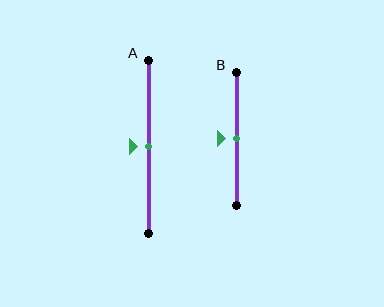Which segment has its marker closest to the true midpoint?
Segment A has its marker closest to the true midpoint.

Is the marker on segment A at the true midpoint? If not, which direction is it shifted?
Yes, the marker on segment A is at the true midpoint.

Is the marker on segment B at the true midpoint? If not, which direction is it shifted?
Yes, the marker on segment B is at the true midpoint.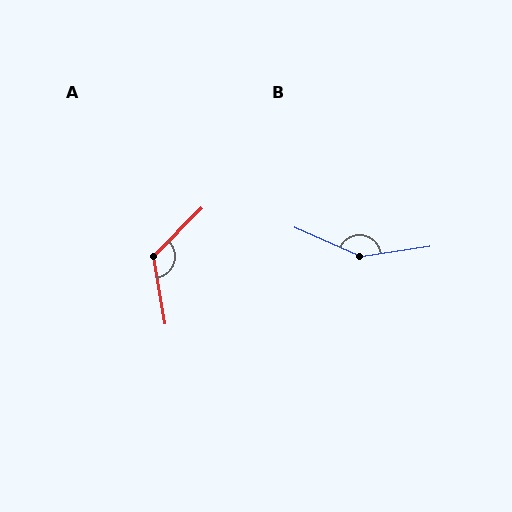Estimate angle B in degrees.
Approximately 147 degrees.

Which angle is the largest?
B, at approximately 147 degrees.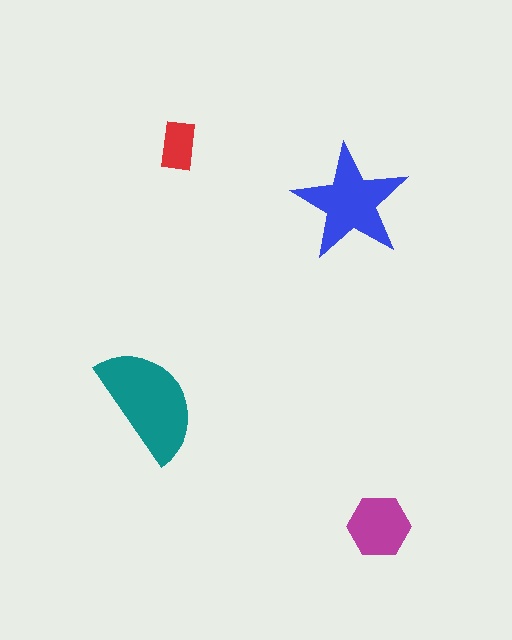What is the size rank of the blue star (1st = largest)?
2nd.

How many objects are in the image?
There are 4 objects in the image.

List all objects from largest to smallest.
The teal semicircle, the blue star, the magenta hexagon, the red rectangle.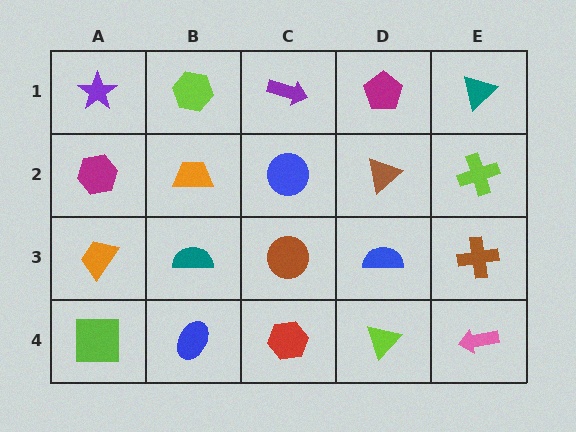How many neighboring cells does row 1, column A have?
2.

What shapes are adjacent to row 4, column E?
A brown cross (row 3, column E), a lime triangle (row 4, column D).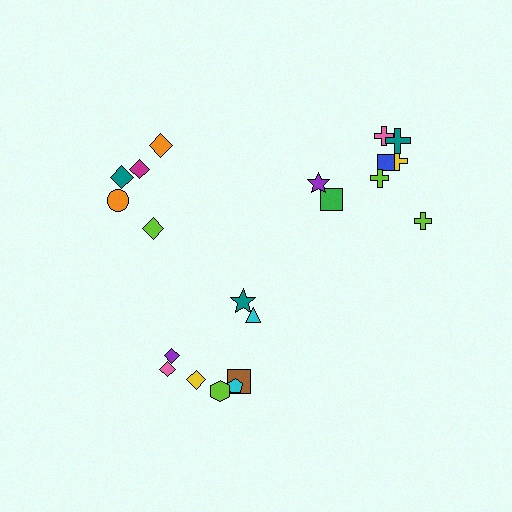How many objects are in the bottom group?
There are 8 objects.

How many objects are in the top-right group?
There are 8 objects.